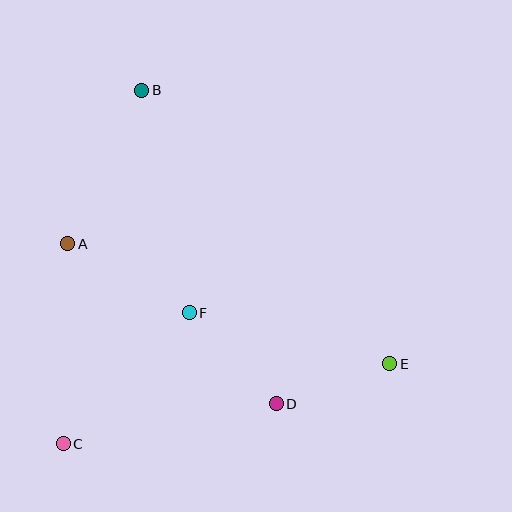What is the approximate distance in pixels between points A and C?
The distance between A and C is approximately 200 pixels.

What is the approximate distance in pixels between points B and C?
The distance between B and C is approximately 362 pixels.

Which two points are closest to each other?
Points D and E are closest to each other.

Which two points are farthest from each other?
Points B and E are farthest from each other.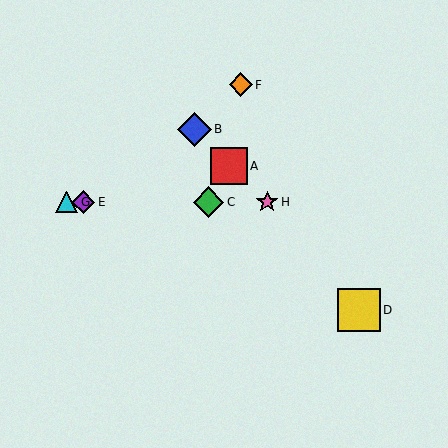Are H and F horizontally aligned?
No, H is at y≈202 and F is at y≈85.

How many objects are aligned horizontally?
4 objects (C, E, G, H) are aligned horizontally.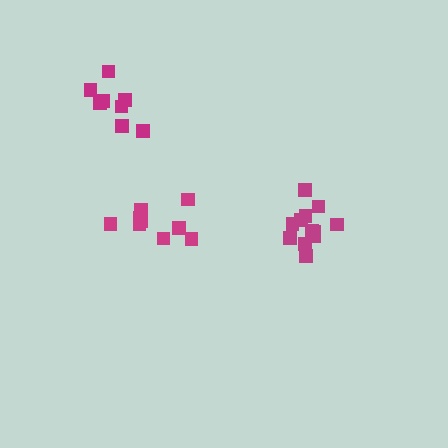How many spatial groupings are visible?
There are 3 spatial groupings.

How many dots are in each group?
Group 1: 8 dots, Group 2: 12 dots, Group 3: 10 dots (30 total).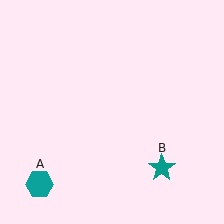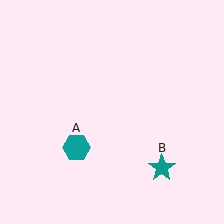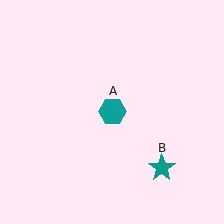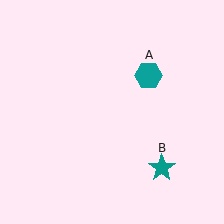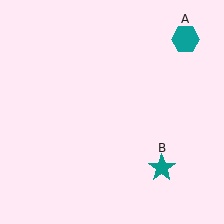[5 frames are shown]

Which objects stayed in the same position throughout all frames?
Teal star (object B) remained stationary.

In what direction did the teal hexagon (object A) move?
The teal hexagon (object A) moved up and to the right.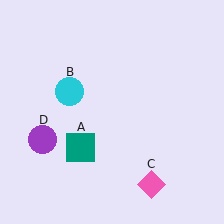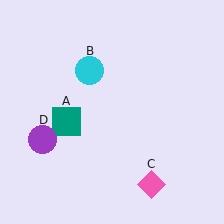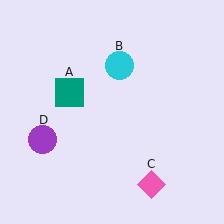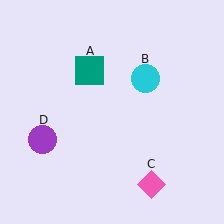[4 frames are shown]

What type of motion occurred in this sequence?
The teal square (object A), cyan circle (object B) rotated clockwise around the center of the scene.